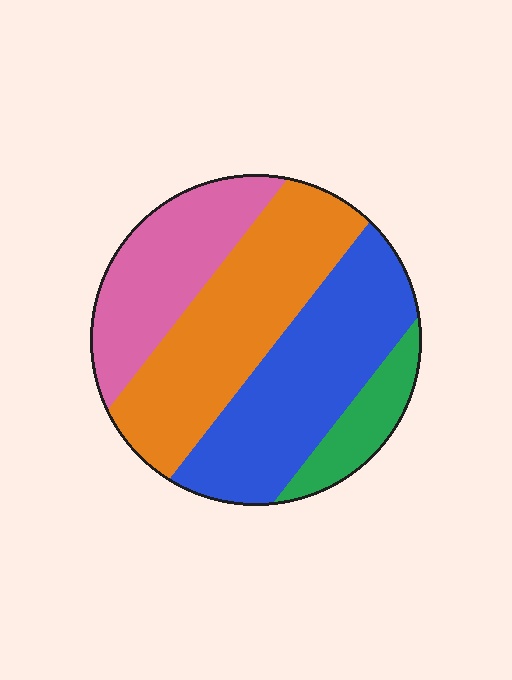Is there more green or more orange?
Orange.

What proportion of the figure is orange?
Orange covers around 35% of the figure.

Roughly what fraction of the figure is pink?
Pink covers around 25% of the figure.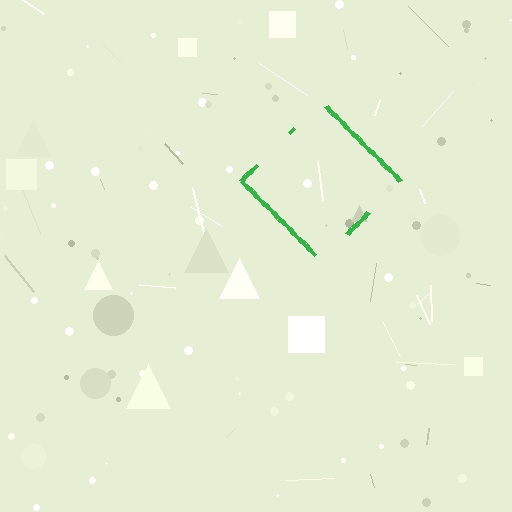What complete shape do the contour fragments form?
The contour fragments form a diamond.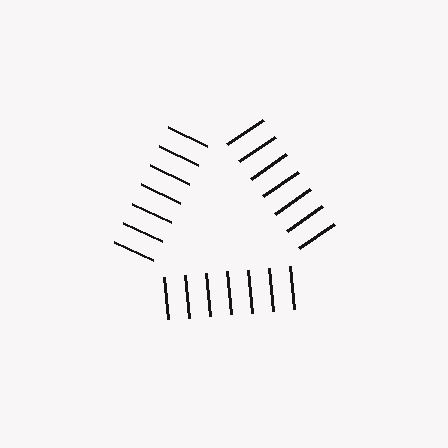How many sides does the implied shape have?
3 sides — the line-ends trace a triangle.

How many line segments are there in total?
21 — 7 along each of the 3 edges.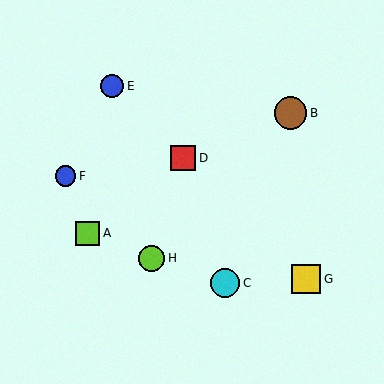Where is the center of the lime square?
The center of the lime square is at (88, 233).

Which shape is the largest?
The brown circle (labeled B) is the largest.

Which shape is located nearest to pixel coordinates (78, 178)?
The blue circle (labeled F) at (66, 176) is nearest to that location.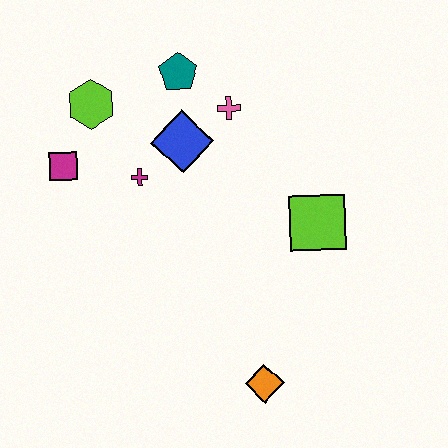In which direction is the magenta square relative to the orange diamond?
The magenta square is above the orange diamond.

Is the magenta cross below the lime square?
No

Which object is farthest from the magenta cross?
The orange diamond is farthest from the magenta cross.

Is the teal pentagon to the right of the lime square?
No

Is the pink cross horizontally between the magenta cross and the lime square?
Yes